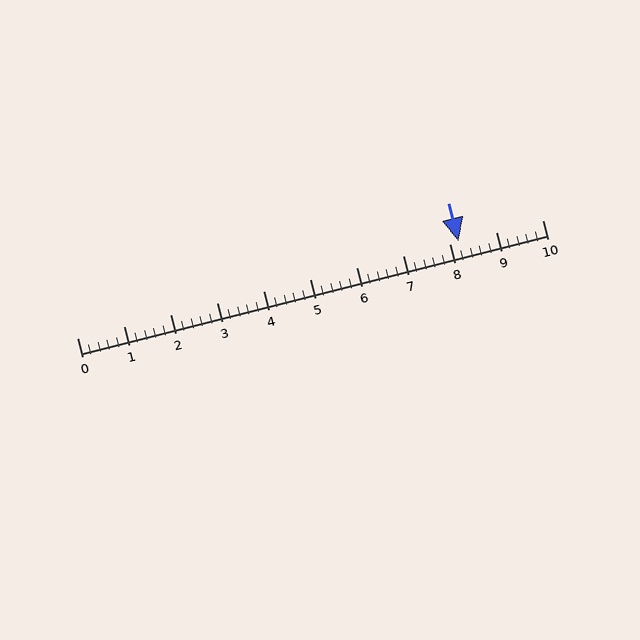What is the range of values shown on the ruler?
The ruler shows values from 0 to 10.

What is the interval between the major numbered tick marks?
The major tick marks are spaced 1 units apart.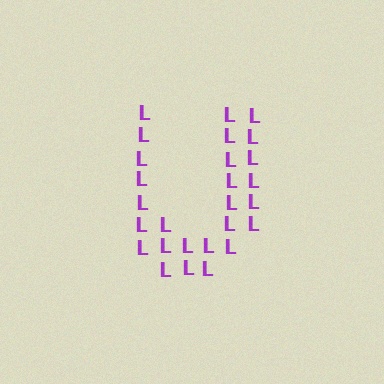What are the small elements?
The small elements are letter L's.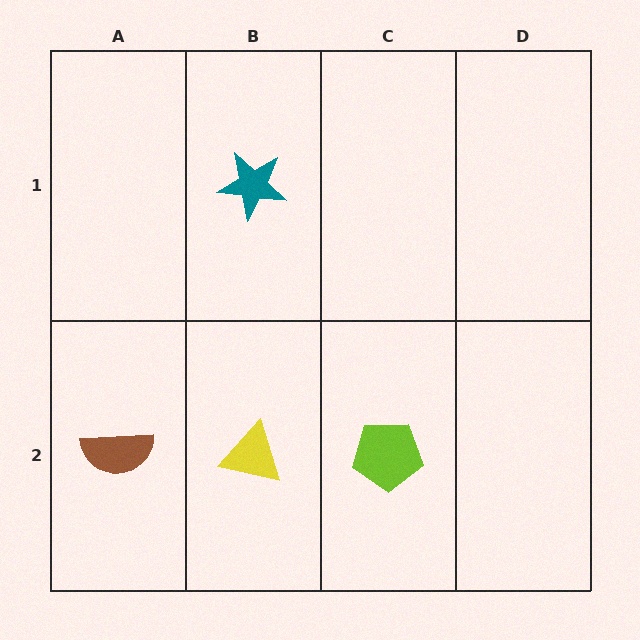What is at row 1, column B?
A teal star.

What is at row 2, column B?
A yellow triangle.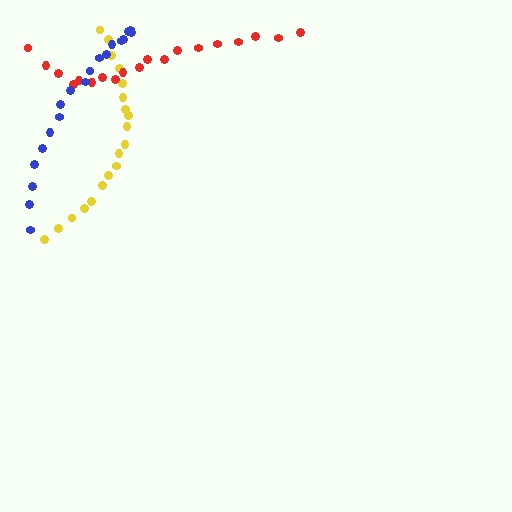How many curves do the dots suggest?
There are 3 distinct paths.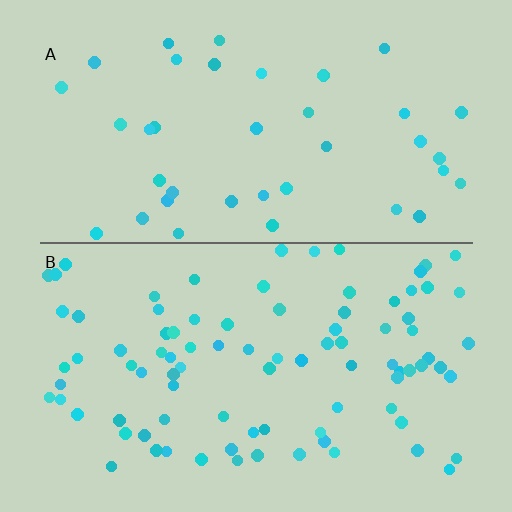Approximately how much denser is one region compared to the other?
Approximately 2.2× — region B over region A.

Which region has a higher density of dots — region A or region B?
B (the bottom).